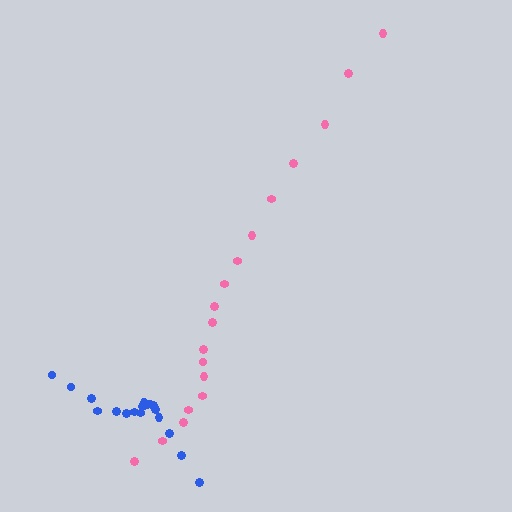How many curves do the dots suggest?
There are 2 distinct paths.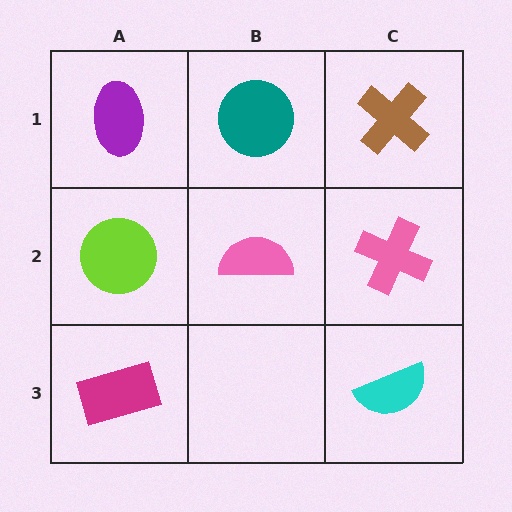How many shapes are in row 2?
3 shapes.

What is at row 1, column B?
A teal circle.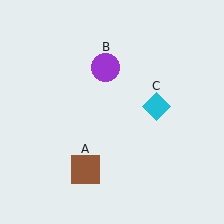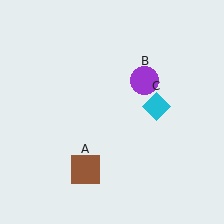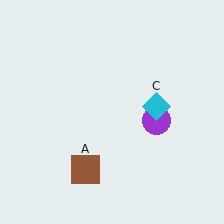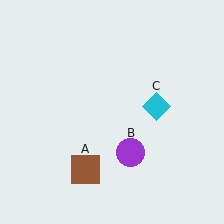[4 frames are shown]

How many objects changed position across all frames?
1 object changed position: purple circle (object B).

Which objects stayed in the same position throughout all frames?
Brown square (object A) and cyan diamond (object C) remained stationary.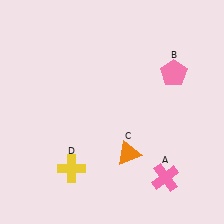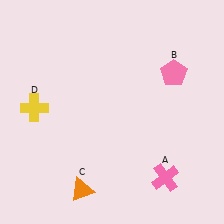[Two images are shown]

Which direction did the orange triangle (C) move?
The orange triangle (C) moved left.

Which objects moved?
The objects that moved are: the orange triangle (C), the yellow cross (D).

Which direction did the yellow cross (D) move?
The yellow cross (D) moved up.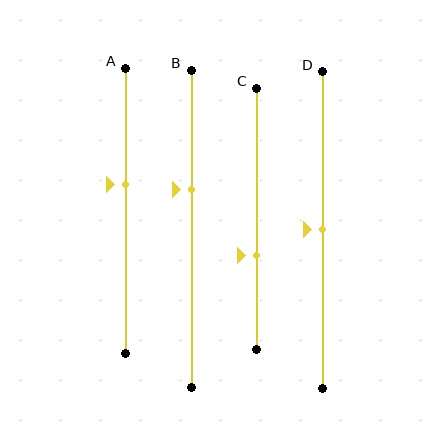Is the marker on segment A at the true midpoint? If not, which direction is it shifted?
No, the marker on segment A is shifted upward by about 9% of the segment length.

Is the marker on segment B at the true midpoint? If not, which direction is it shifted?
No, the marker on segment B is shifted upward by about 12% of the segment length.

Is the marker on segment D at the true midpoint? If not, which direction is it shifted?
Yes, the marker on segment D is at the true midpoint.